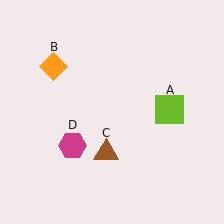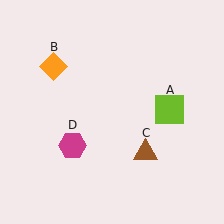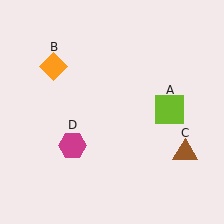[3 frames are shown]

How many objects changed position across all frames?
1 object changed position: brown triangle (object C).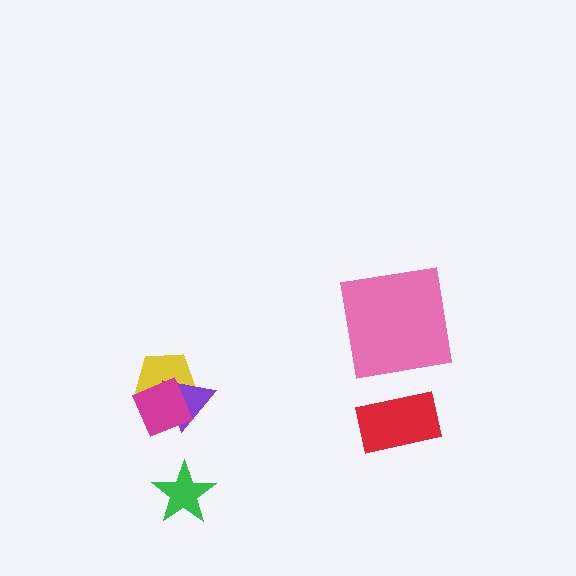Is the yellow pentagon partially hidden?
Yes, it is partially covered by another shape.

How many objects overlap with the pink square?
0 objects overlap with the pink square.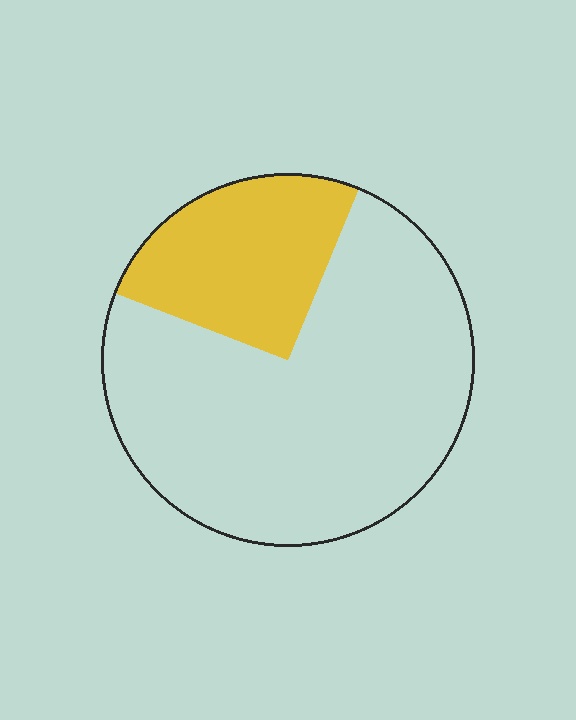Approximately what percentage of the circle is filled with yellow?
Approximately 25%.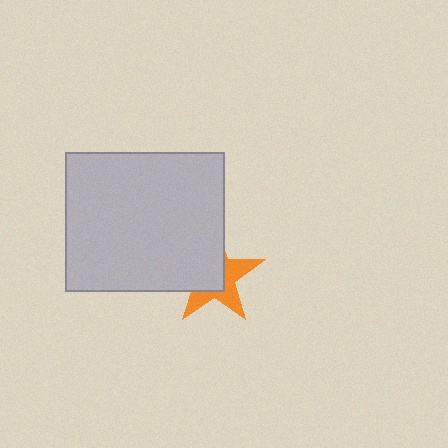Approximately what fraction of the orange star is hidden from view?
Roughly 55% of the orange star is hidden behind the light gray rectangle.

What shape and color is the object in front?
The object in front is a light gray rectangle.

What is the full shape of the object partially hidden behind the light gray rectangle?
The partially hidden object is an orange star.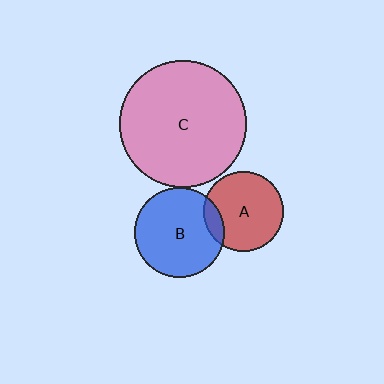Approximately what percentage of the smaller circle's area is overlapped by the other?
Approximately 10%.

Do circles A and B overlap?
Yes.